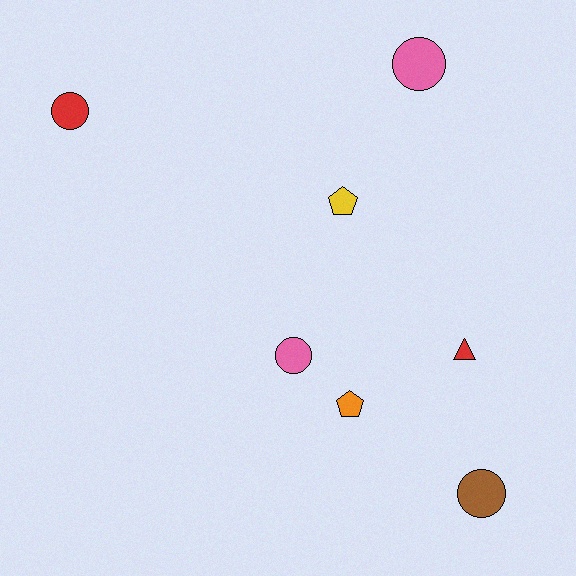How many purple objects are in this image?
There are no purple objects.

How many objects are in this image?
There are 7 objects.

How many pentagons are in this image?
There are 2 pentagons.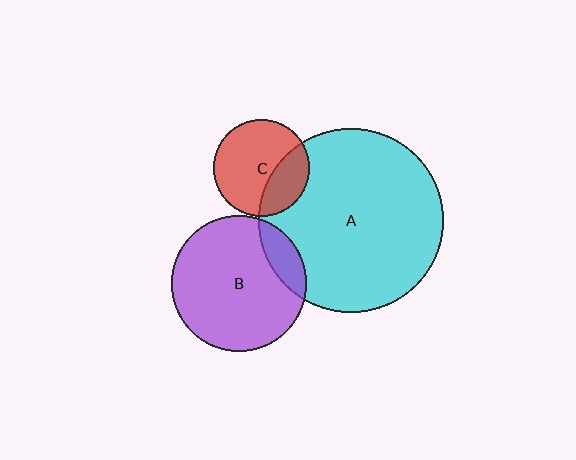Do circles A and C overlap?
Yes.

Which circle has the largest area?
Circle A (cyan).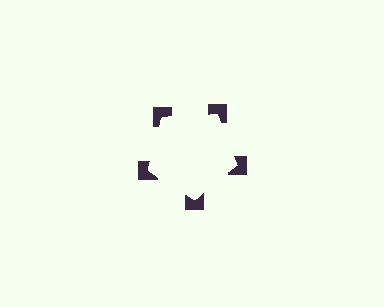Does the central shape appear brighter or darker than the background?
It typically appears slightly brighter than the background, even though no actual brightness change is drawn.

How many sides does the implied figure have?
5 sides.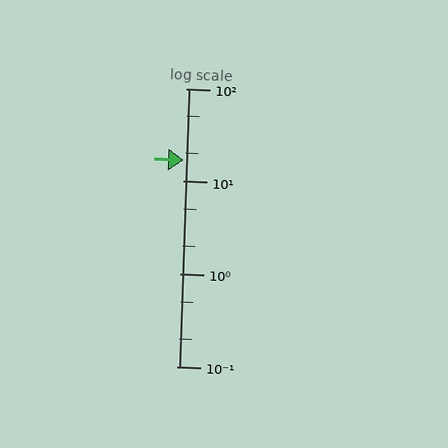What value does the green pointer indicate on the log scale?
The pointer indicates approximately 17.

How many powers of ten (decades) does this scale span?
The scale spans 3 decades, from 0.1 to 100.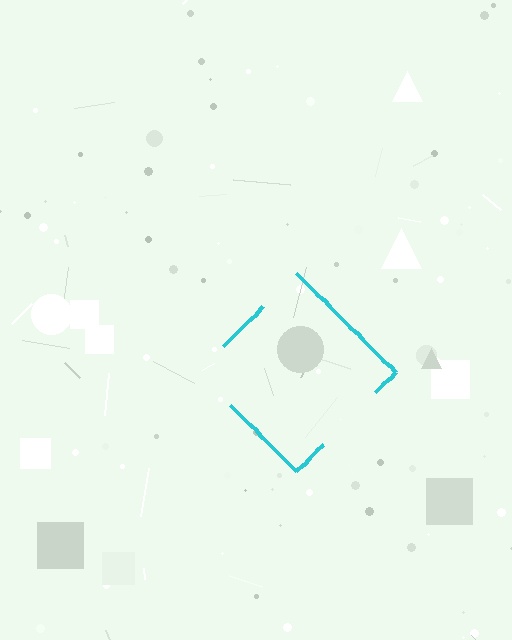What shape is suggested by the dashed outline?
The dashed outline suggests a diamond.